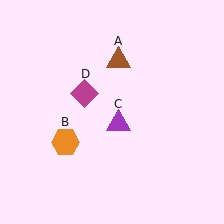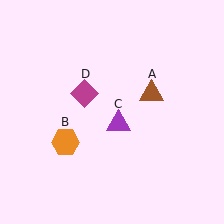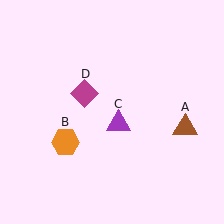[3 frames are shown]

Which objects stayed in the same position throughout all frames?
Orange hexagon (object B) and purple triangle (object C) and magenta diamond (object D) remained stationary.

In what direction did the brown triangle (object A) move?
The brown triangle (object A) moved down and to the right.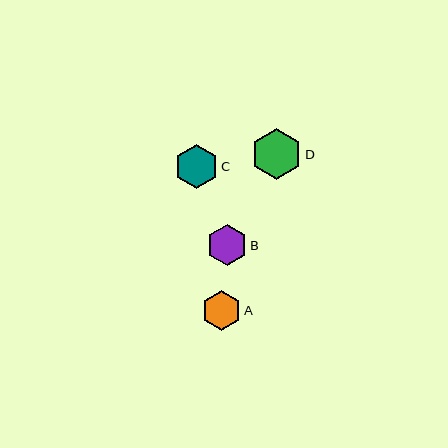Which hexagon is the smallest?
Hexagon A is the smallest with a size of approximately 40 pixels.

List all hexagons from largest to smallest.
From largest to smallest: D, C, B, A.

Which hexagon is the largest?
Hexagon D is the largest with a size of approximately 51 pixels.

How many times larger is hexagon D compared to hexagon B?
Hexagon D is approximately 1.3 times the size of hexagon B.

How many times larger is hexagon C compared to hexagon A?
Hexagon C is approximately 1.1 times the size of hexagon A.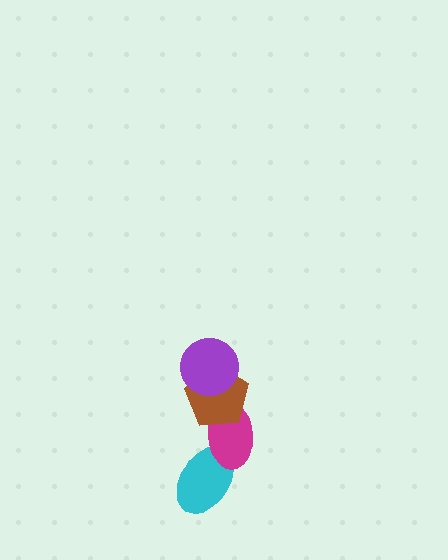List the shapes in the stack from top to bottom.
From top to bottom: the purple circle, the brown pentagon, the magenta ellipse, the cyan ellipse.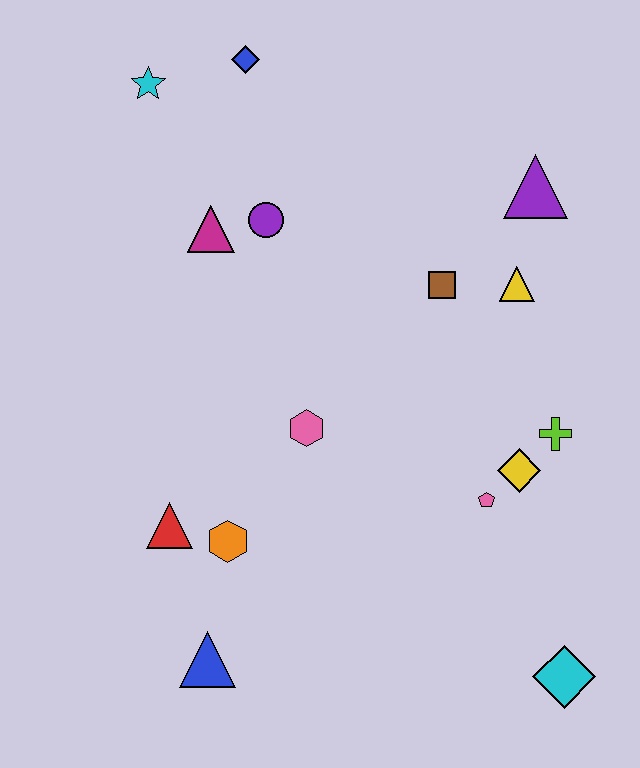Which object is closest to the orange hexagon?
The red triangle is closest to the orange hexagon.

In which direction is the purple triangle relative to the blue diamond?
The purple triangle is to the right of the blue diamond.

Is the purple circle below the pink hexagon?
No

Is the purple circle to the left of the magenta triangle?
No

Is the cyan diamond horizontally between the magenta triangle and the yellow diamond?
No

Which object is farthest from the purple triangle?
The blue triangle is farthest from the purple triangle.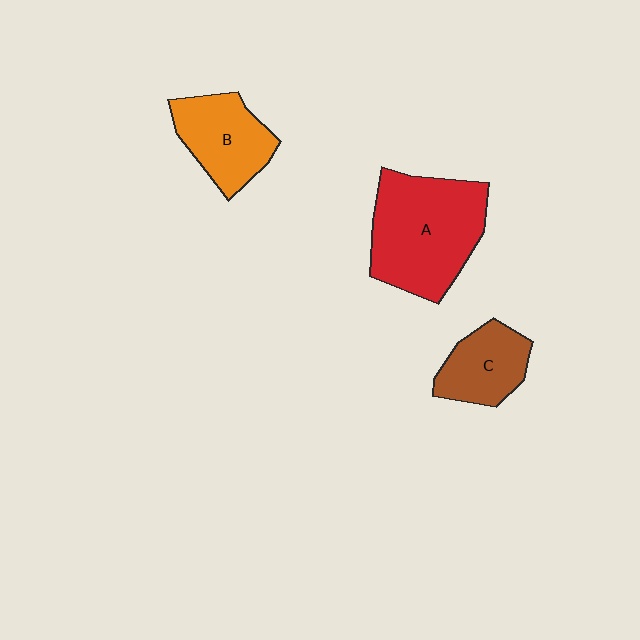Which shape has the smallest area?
Shape C (brown).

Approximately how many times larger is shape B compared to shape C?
Approximately 1.2 times.